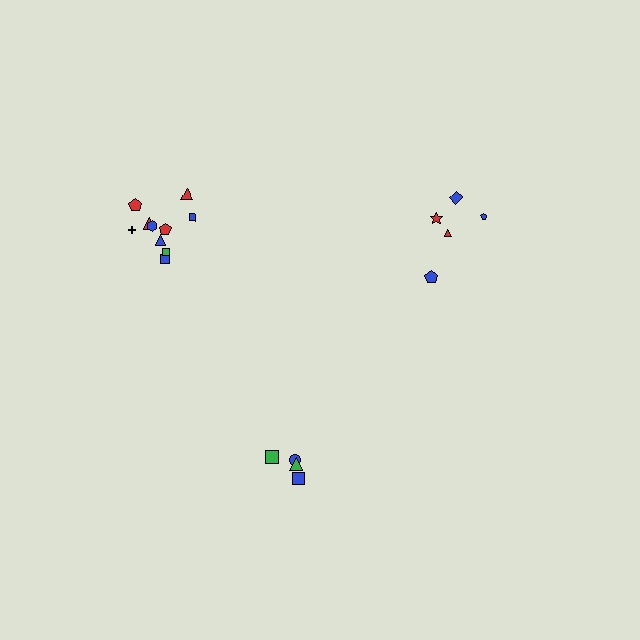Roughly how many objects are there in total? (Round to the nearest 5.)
Roughly 20 objects in total.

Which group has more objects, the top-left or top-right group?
The top-left group.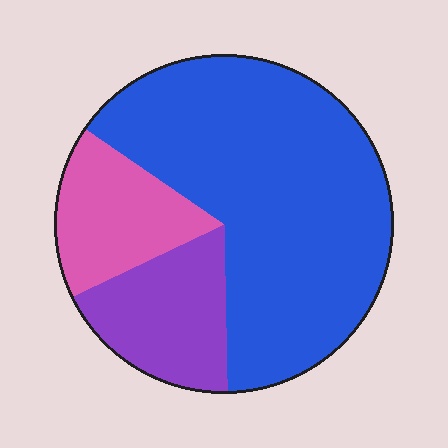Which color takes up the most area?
Blue, at roughly 65%.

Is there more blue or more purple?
Blue.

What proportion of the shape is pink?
Pink takes up about one sixth (1/6) of the shape.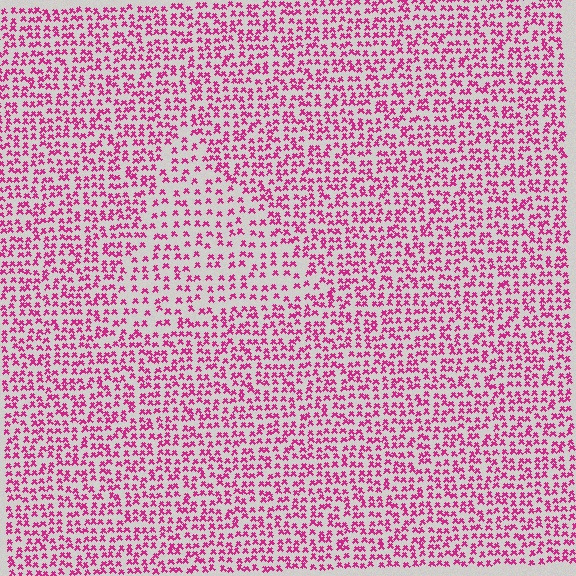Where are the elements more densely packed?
The elements are more densely packed outside the triangle boundary.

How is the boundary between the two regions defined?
The boundary is defined by a change in element density (approximately 1.6x ratio). All elements are the same color, size, and shape.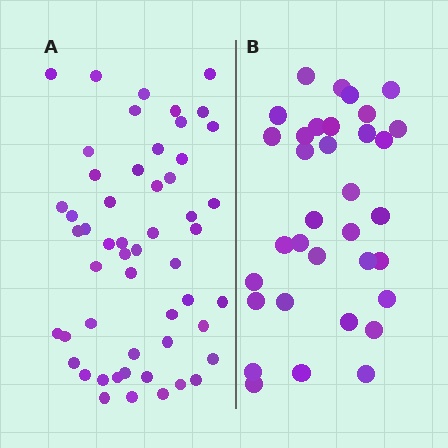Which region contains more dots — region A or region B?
Region A (the left region) has more dots.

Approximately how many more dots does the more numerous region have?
Region A has approximately 20 more dots than region B.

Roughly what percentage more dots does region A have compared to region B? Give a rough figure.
About 55% more.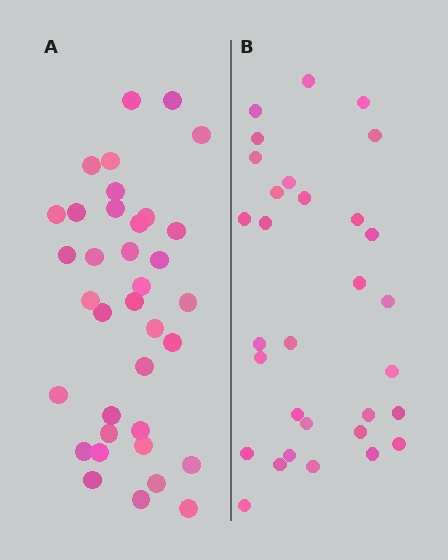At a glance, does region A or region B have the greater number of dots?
Region A (the left region) has more dots.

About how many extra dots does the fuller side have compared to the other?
Region A has about 5 more dots than region B.